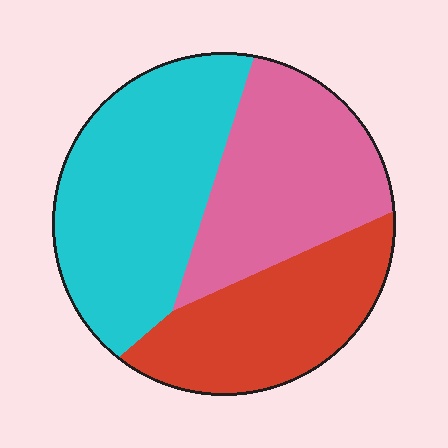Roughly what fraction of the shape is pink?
Pink covers about 30% of the shape.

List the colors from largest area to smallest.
From largest to smallest: cyan, pink, red.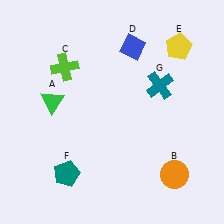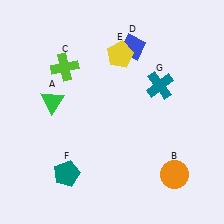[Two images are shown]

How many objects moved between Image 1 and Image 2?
1 object moved between the two images.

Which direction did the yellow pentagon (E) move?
The yellow pentagon (E) moved left.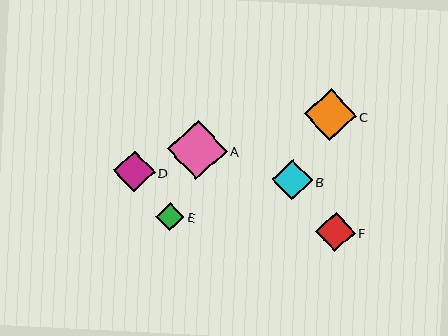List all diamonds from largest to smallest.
From largest to smallest: A, C, D, B, F, E.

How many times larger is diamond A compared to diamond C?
Diamond A is approximately 1.1 times the size of diamond C.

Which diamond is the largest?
Diamond A is the largest with a size of approximately 59 pixels.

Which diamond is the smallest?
Diamond E is the smallest with a size of approximately 28 pixels.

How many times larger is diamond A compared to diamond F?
Diamond A is approximately 1.5 times the size of diamond F.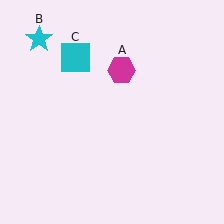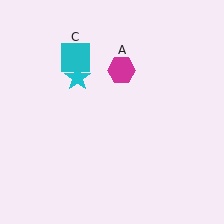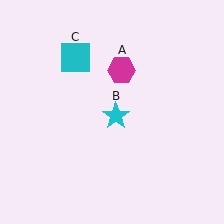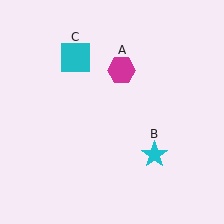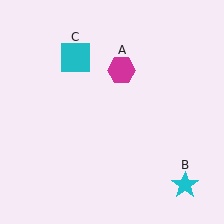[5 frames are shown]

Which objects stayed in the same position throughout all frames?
Magenta hexagon (object A) and cyan square (object C) remained stationary.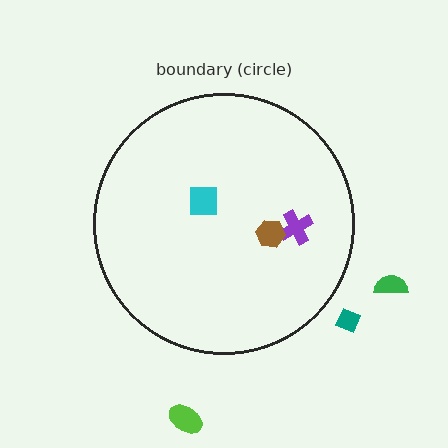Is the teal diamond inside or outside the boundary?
Outside.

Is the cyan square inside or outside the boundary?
Inside.